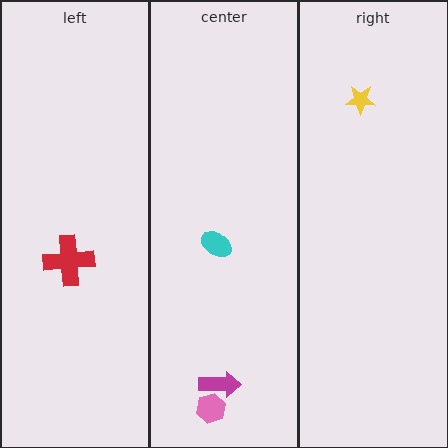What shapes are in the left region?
The red cross.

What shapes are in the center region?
The magenta arrow, the cyan ellipse, the pink hexagon.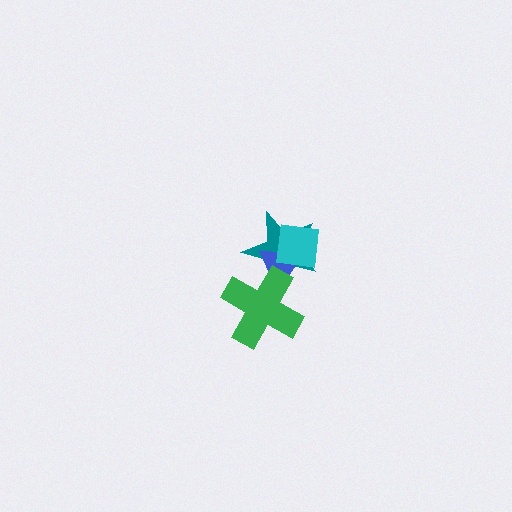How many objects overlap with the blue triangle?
3 objects overlap with the blue triangle.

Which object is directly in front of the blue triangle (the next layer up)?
The green cross is directly in front of the blue triangle.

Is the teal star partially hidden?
Yes, it is partially covered by another shape.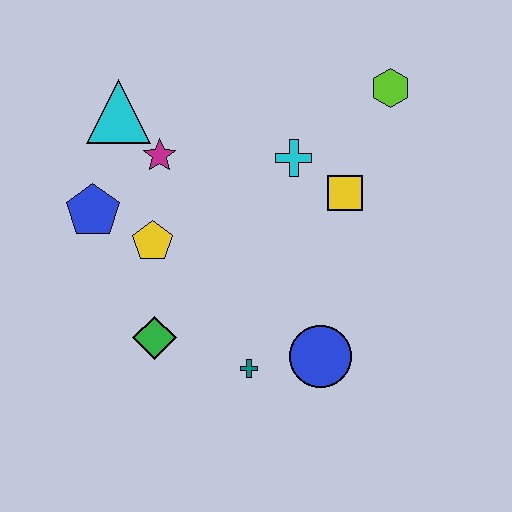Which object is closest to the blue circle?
The teal cross is closest to the blue circle.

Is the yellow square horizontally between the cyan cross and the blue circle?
No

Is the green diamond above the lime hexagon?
No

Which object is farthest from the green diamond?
The lime hexagon is farthest from the green diamond.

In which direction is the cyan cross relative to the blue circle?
The cyan cross is above the blue circle.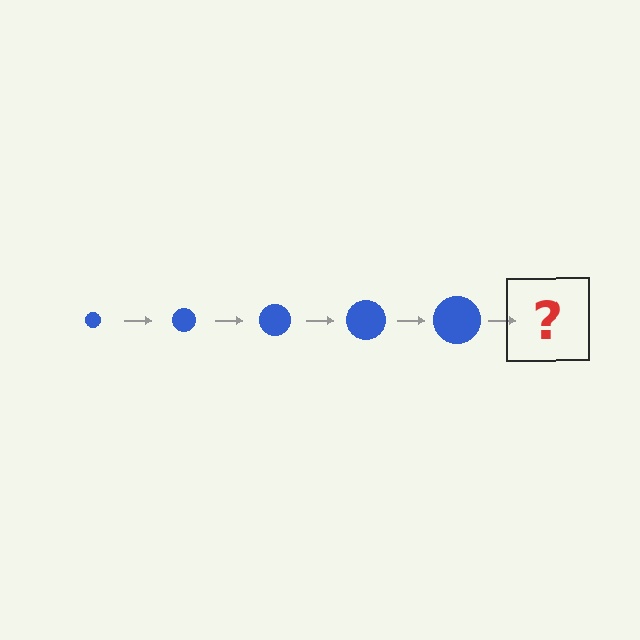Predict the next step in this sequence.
The next step is a blue circle, larger than the previous one.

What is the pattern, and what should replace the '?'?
The pattern is that the circle gets progressively larger each step. The '?' should be a blue circle, larger than the previous one.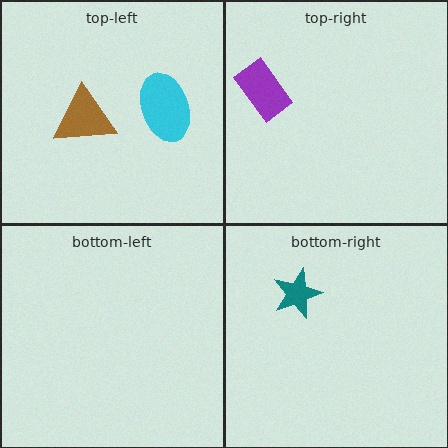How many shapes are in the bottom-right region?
1.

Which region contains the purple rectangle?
The top-right region.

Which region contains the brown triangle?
The top-left region.